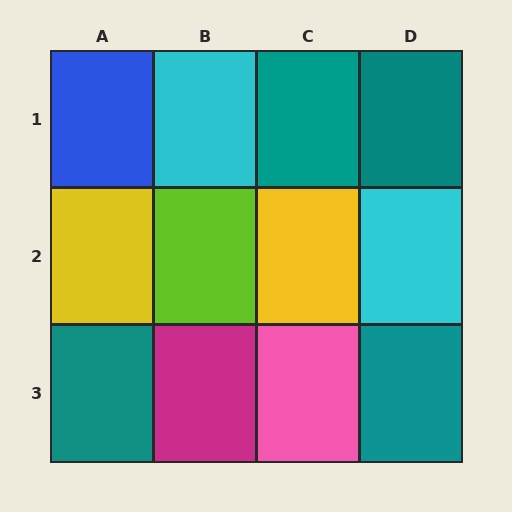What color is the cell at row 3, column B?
Magenta.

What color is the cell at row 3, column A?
Teal.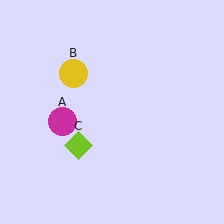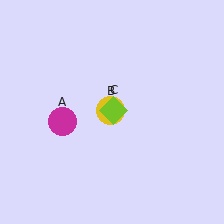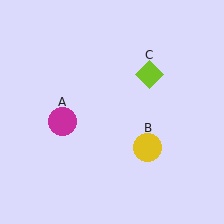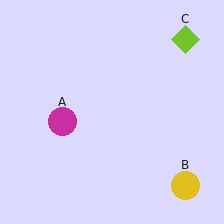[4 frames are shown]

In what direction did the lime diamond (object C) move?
The lime diamond (object C) moved up and to the right.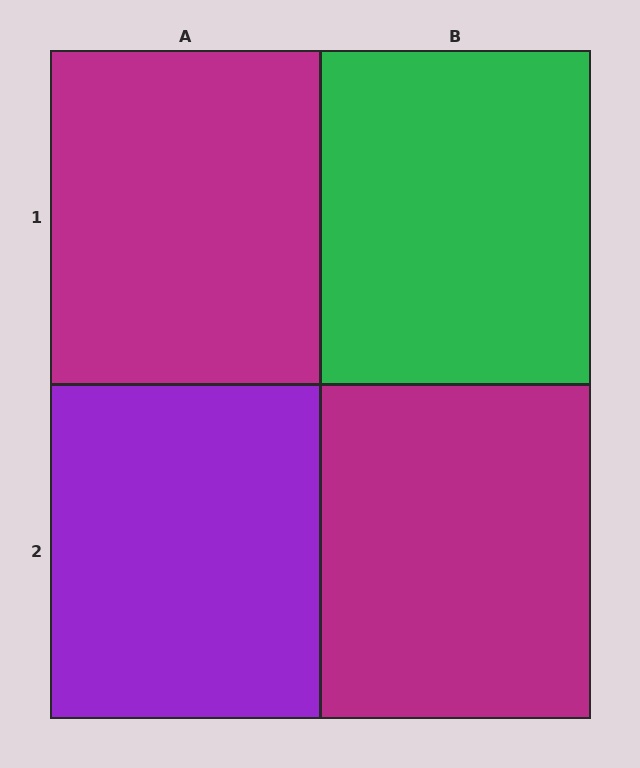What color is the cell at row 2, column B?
Magenta.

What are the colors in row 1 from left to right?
Magenta, green.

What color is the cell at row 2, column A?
Purple.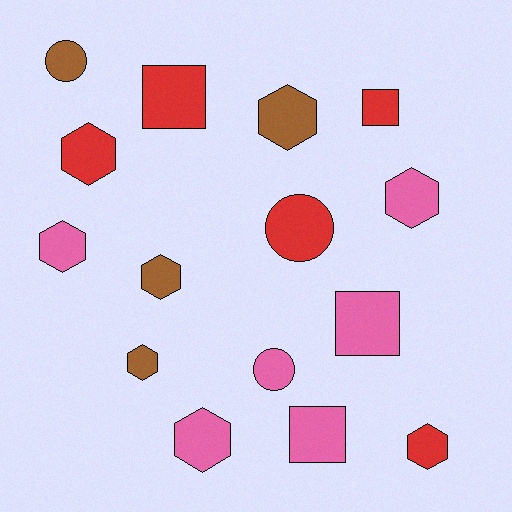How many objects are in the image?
There are 15 objects.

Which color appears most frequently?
Pink, with 6 objects.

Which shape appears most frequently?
Hexagon, with 8 objects.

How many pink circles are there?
There is 1 pink circle.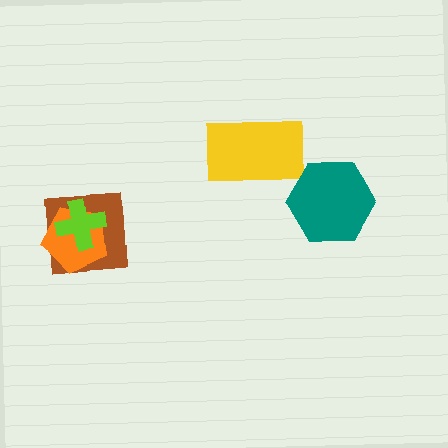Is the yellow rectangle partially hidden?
No, no other shape covers it.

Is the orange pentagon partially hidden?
Yes, it is partially covered by another shape.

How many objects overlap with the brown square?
2 objects overlap with the brown square.